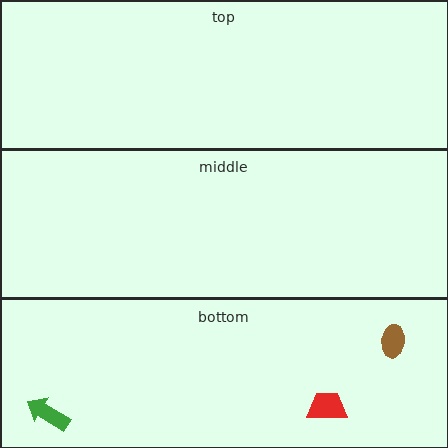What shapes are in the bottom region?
The brown ellipse, the red trapezoid, the green arrow.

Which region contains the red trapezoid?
The bottom region.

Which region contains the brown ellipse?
The bottom region.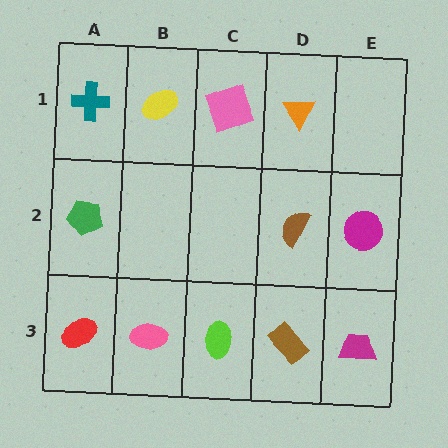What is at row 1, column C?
A pink square.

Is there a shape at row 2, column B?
No, that cell is empty.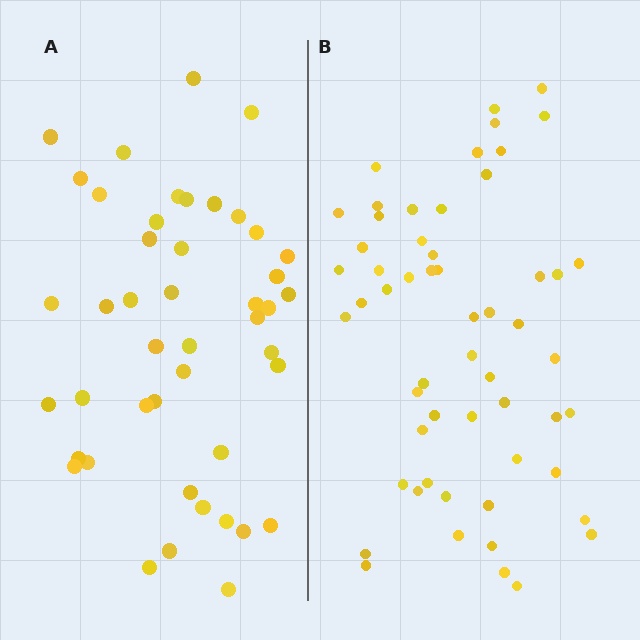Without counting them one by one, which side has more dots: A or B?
Region B (the right region) has more dots.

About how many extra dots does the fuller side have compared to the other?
Region B has roughly 12 or so more dots than region A.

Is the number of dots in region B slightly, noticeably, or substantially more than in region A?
Region B has only slightly more — the two regions are fairly close. The ratio is roughly 1.2 to 1.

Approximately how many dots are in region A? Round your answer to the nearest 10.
About 40 dots. (The exact count is 45, which rounds to 40.)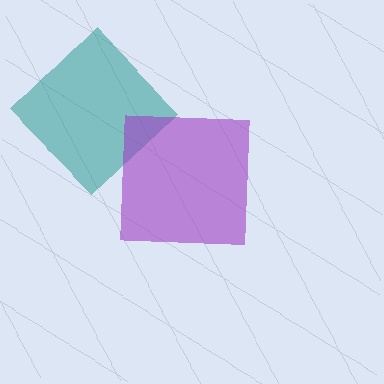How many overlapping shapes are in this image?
There are 2 overlapping shapes in the image.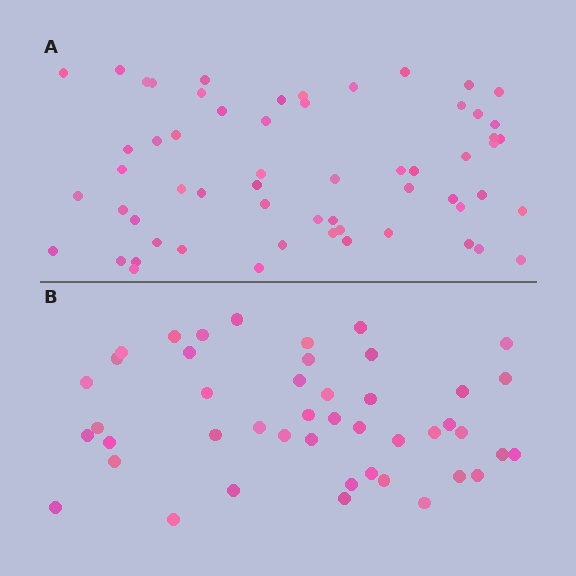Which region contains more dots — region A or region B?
Region A (the top region) has more dots.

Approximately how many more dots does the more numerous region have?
Region A has approximately 15 more dots than region B.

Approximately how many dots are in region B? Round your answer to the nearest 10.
About 40 dots. (The exact count is 45, which rounds to 40.)